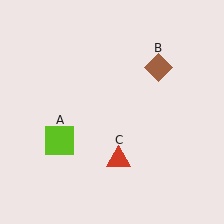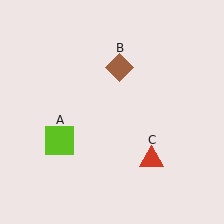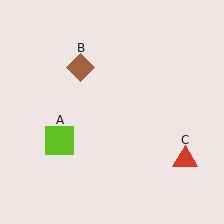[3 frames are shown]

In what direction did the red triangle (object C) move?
The red triangle (object C) moved right.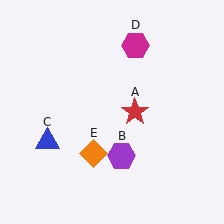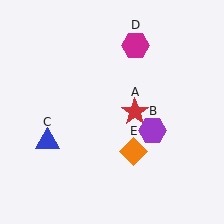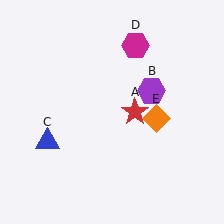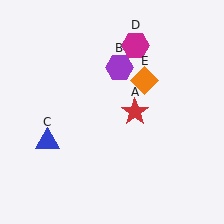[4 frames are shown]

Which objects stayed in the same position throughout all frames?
Red star (object A) and blue triangle (object C) and magenta hexagon (object D) remained stationary.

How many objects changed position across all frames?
2 objects changed position: purple hexagon (object B), orange diamond (object E).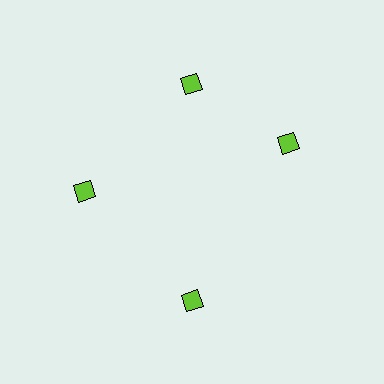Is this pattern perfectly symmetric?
No. The 4 lime diamonds are arranged in a ring, but one element near the 3 o'clock position is rotated out of alignment along the ring, breaking the 4-fold rotational symmetry.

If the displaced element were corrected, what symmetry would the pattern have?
It would have 4-fold rotational symmetry — the pattern would map onto itself every 90 degrees.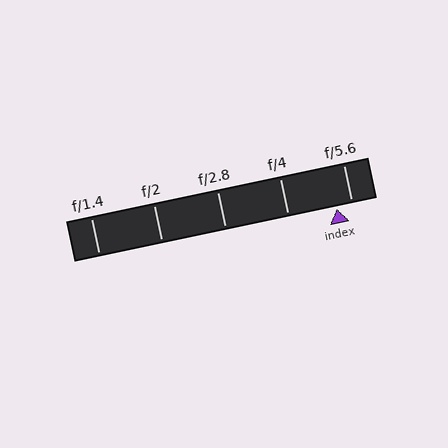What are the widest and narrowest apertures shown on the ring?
The widest aperture shown is f/1.4 and the narrowest is f/5.6.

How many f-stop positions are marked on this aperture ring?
There are 5 f-stop positions marked.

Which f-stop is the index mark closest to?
The index mark is closest to f/5.6.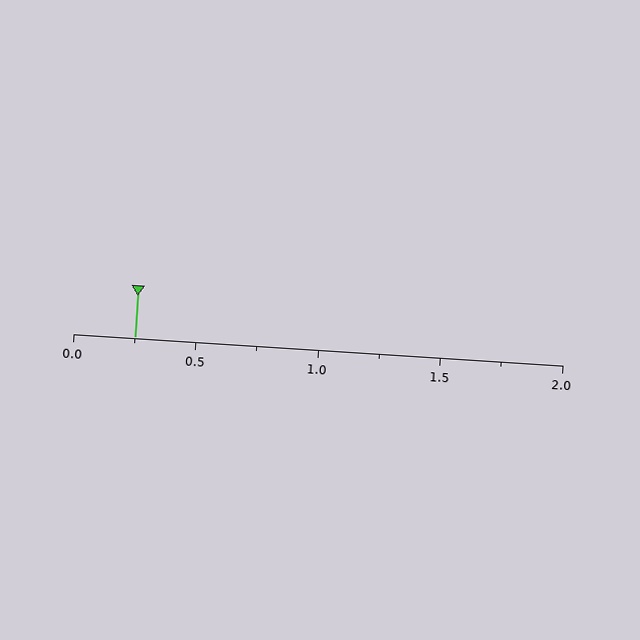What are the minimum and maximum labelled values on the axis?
The axis runs from 0.0 to 2.0.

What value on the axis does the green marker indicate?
The marker indicates approximately 0.25.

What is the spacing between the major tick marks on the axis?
The major ticks are spaced 0.5 apart.